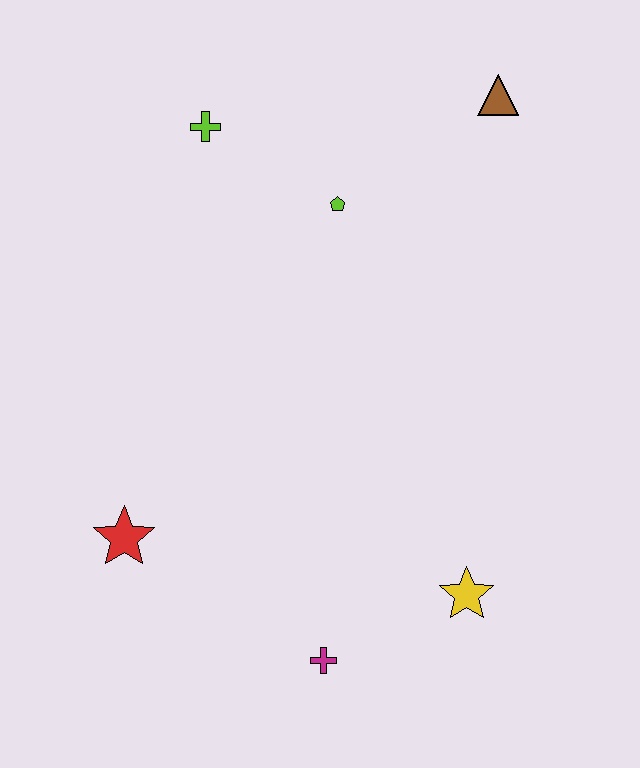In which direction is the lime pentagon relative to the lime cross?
The lime pentagon is to the right of the lime cross.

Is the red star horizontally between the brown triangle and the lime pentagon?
No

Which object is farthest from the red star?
The brown triangle is farthest from the red star.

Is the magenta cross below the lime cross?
Yes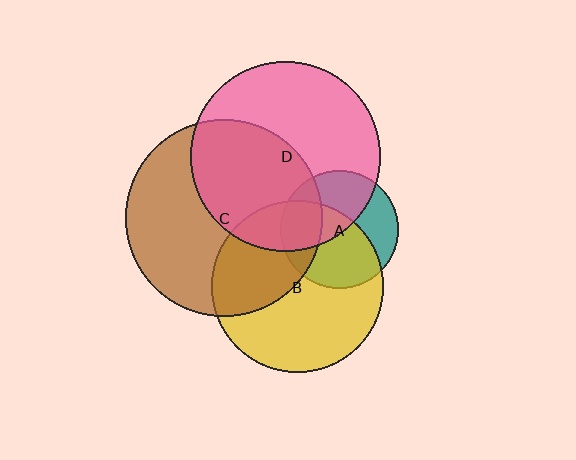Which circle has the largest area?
Circle C (brown).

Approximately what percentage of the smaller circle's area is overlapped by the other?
Approximately 45%.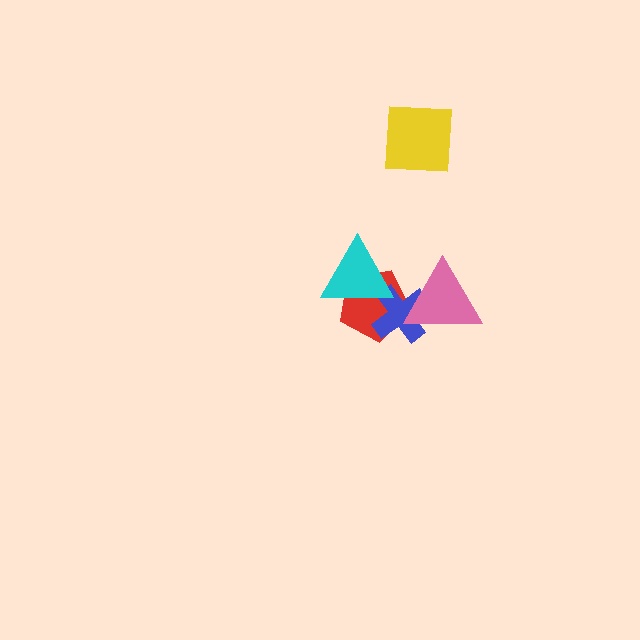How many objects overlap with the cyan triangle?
2 objects overlap with the cyan triangle.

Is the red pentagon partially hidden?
Yes, it is partially covered by another shape.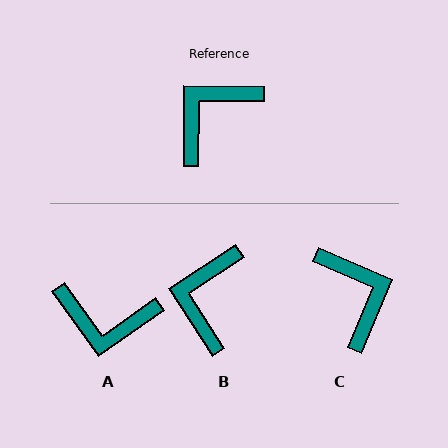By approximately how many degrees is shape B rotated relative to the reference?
Approximately 33 degrees counter-clockwise.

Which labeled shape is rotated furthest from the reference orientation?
A, about 126 degrees away.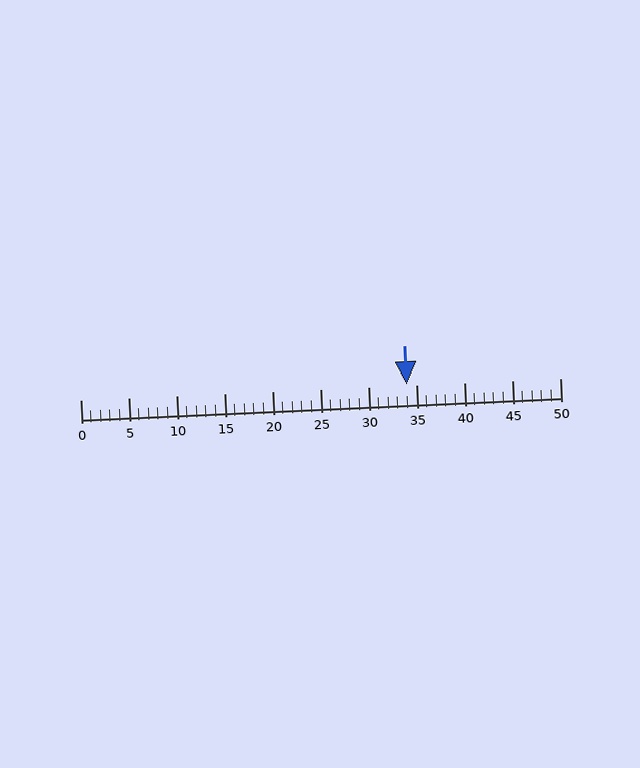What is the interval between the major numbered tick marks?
The major tick marks are spaced 5 units apart.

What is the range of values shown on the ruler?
The ruler shows values from 0 to 50.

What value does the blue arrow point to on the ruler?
The blue arrow points to approximately 34.